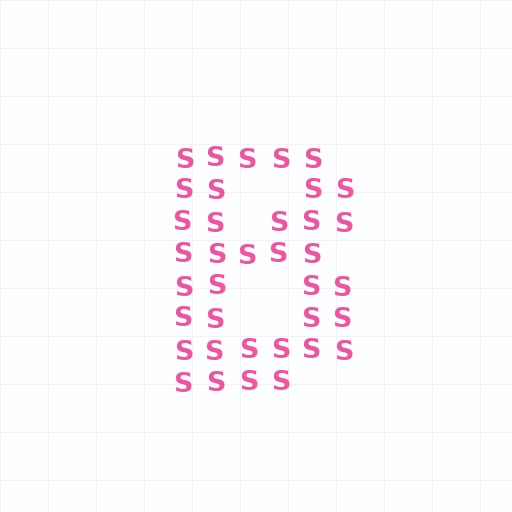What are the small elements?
The small elements are letter S's.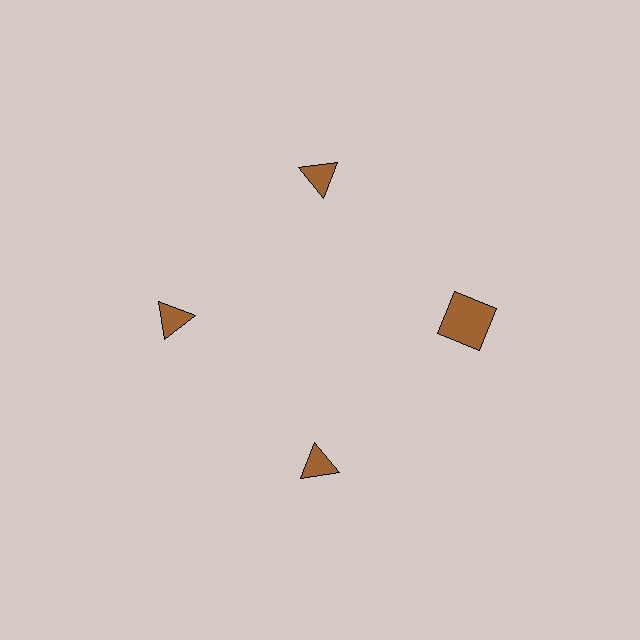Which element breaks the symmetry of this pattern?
The brown square at roughly the 3 o'clock position breaks the symmetry. All other shapes are brown triangles.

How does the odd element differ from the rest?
It has a different shape: square instead of triangle.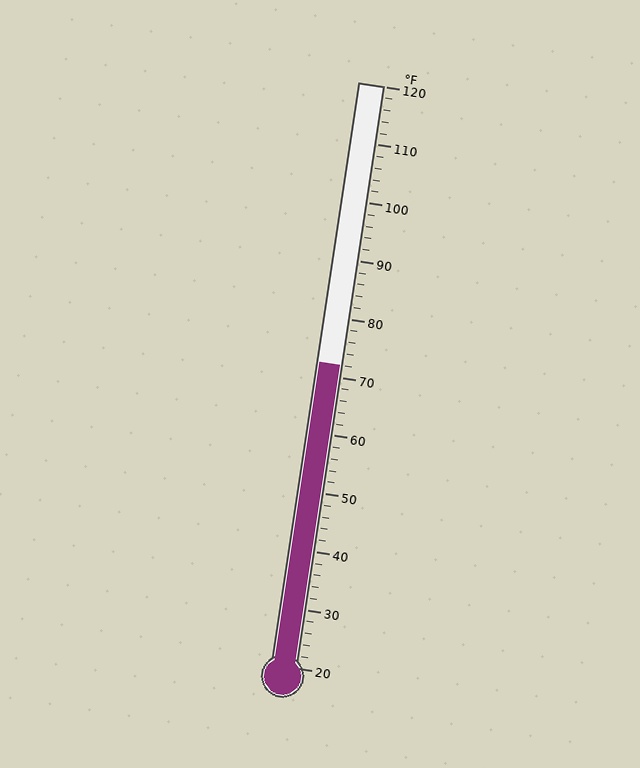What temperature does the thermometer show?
The thermometer shows approximately 72°F.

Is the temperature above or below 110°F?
The temperature is below 110°F.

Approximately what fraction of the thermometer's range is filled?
The thermometer is filled to approximately 50% of its range.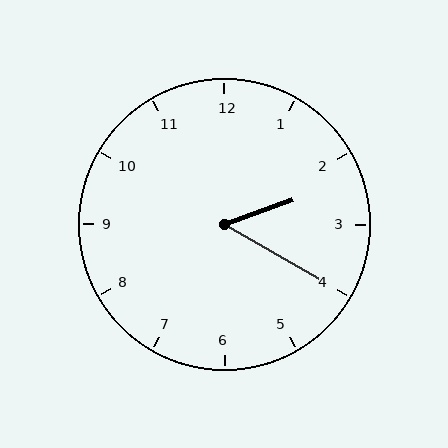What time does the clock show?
2:20.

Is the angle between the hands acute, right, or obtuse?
It is acute.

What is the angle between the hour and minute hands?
Approximately 50 degrees.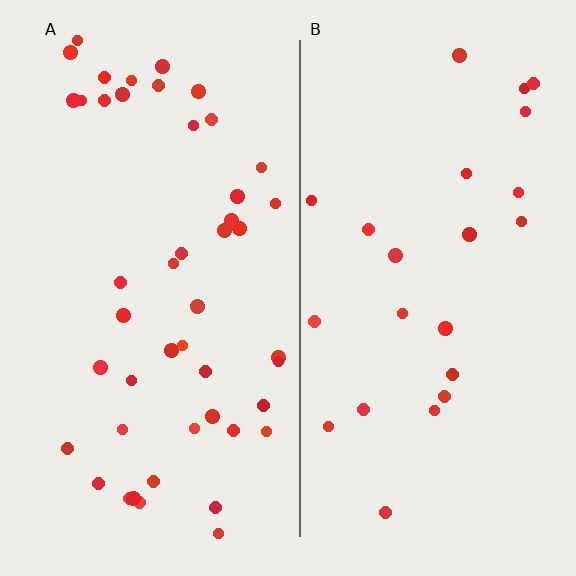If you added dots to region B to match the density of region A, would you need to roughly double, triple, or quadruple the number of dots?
Approximately double.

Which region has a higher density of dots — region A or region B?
A (the left).